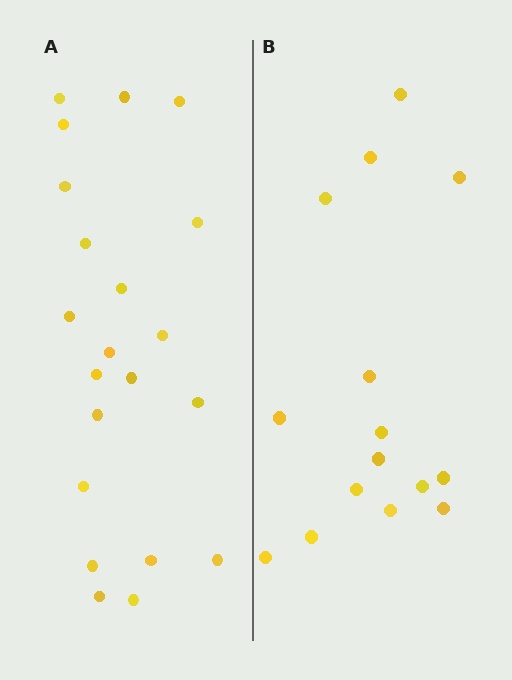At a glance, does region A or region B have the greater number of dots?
Region A (the left region) has more dots.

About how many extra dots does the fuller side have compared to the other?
Region A has about 6 more dots than region B.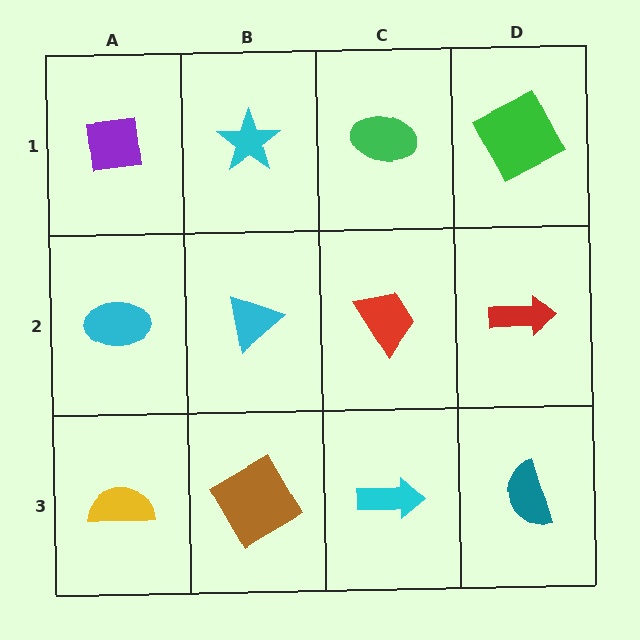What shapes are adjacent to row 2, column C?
A green ellipse (row 1, column C), a cyan arrow (row 3, column C), a cyan triangle (row 2, column B), a red arrow (row 2, column D).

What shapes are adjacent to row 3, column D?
A red arrow (row 2, column D), a cyan arrow (row 3, column C).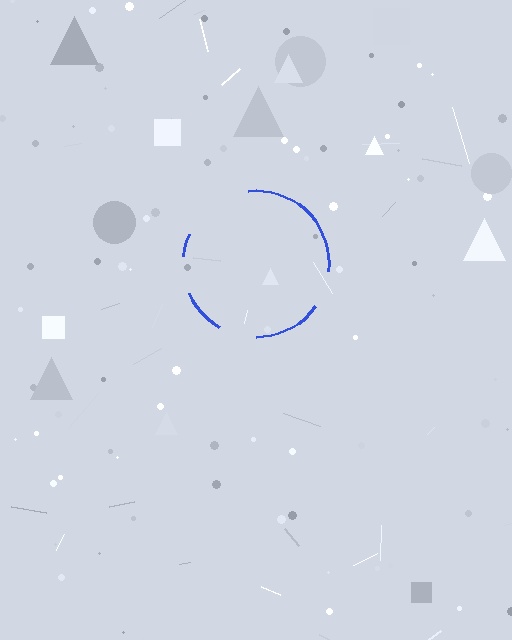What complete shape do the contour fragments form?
The contour fragments form a circle.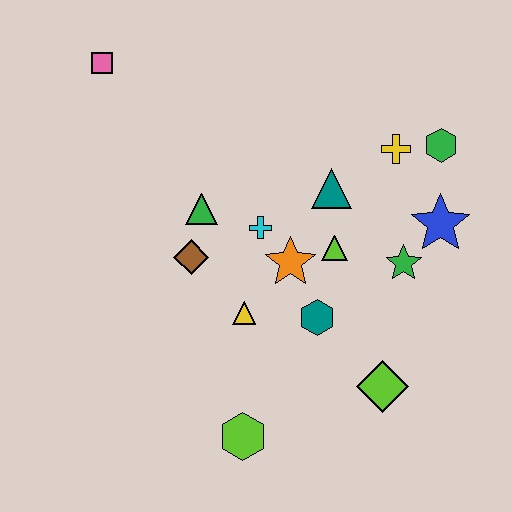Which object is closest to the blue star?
The green star is closest to the blue star.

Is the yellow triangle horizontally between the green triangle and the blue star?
Yes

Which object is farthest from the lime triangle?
The pink square is farthest from the lime triangle.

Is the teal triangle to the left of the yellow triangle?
No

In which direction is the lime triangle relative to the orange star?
The lime triangle is to the right of the orange star.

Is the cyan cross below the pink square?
Yes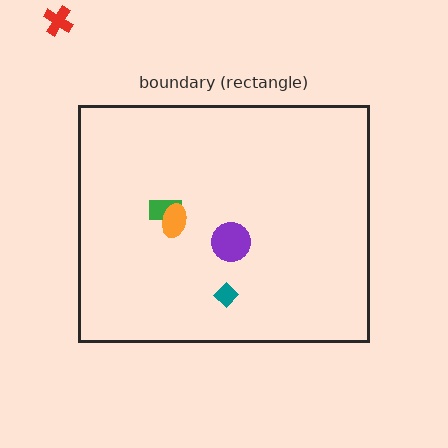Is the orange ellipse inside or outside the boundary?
Inside.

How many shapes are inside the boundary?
4 inside, 1 outside.